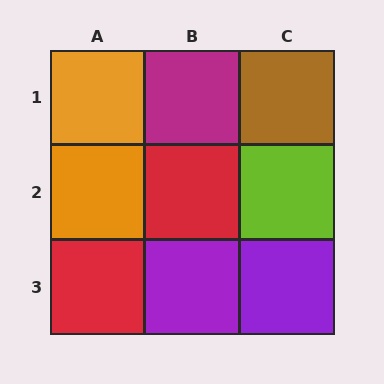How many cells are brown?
1 cell is brown.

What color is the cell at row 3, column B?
Purple.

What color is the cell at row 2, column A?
Orange.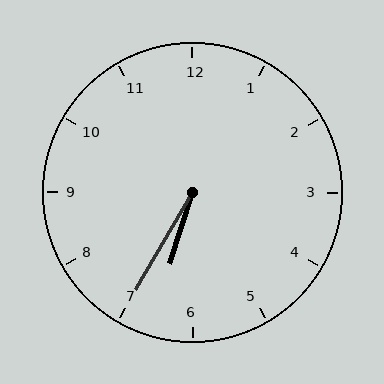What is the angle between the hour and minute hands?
Approximately 12 degrees.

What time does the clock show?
6:35.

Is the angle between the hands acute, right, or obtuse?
It is acute.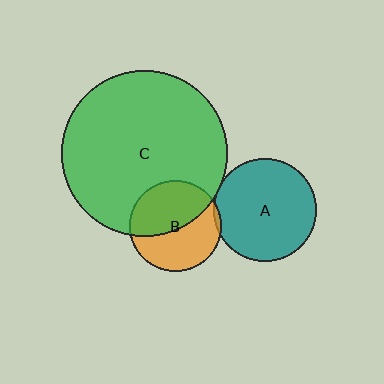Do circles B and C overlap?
Yes.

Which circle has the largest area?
Circle C (green).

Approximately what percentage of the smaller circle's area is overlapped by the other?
Approximately 50%.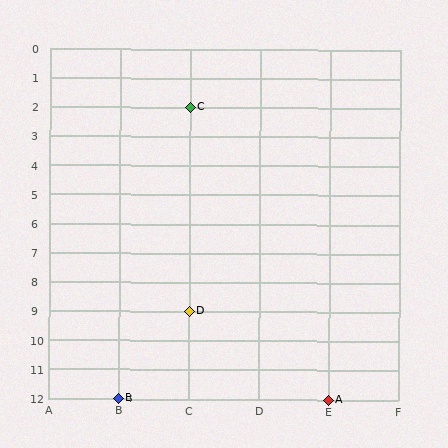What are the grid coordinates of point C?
Point C is at grid coordinates (C, 2).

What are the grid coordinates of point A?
Point A is at grid coordinates (E, 12).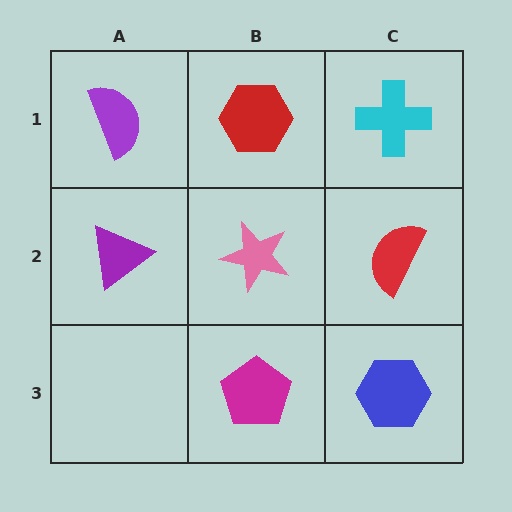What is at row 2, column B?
A pink star.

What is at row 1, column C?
A cyan cross.